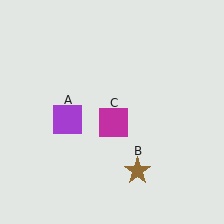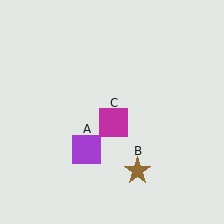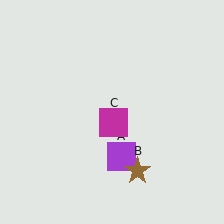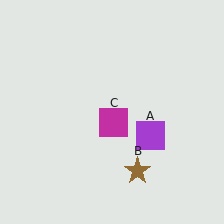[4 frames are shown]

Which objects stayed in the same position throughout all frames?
Brown star (object B) and magenta square (object C) remained stationary.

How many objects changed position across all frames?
1 object changed position: purple square (object A).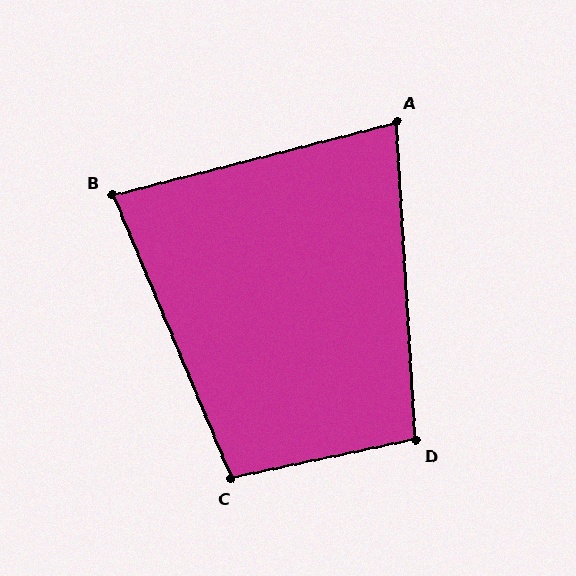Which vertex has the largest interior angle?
C, at approximately 101 degrees.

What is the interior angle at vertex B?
Approximately 82 degrees (acute).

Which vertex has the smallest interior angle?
A, at approximately 79 degrees.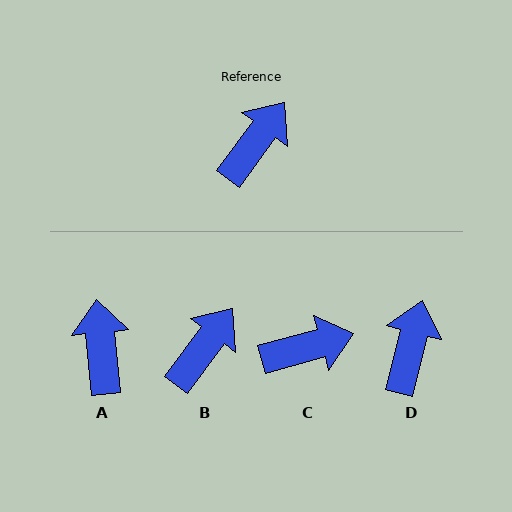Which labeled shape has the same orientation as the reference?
B.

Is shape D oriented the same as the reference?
No, it is off by about 22 degrees.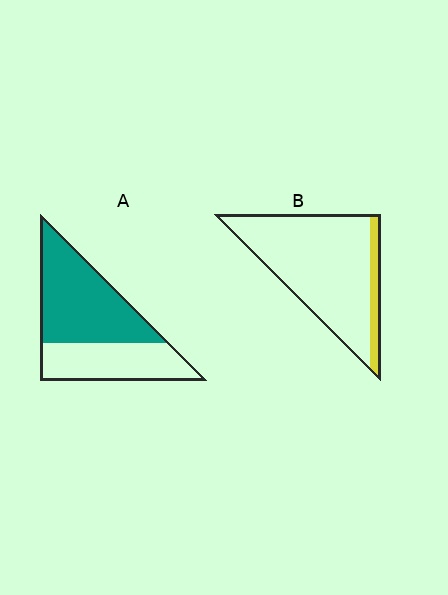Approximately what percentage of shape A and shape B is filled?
A is approximately 60% and B is approximately 15%.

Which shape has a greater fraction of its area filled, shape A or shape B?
Shape A.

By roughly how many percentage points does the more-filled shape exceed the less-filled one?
By roughly 45 percentage points (A over B).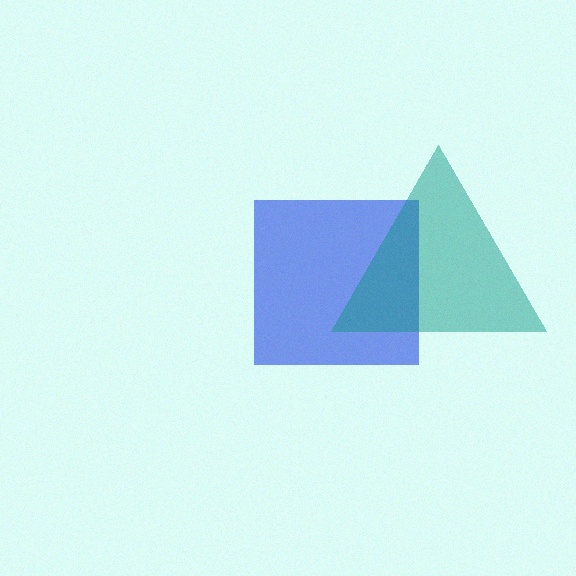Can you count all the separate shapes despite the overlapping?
Yes, there are 2 separate shapes.